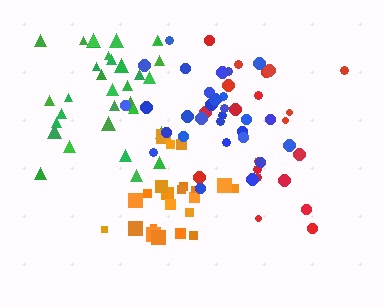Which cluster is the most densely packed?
Orange.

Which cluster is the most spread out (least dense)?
Red.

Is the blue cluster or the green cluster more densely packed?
Blue.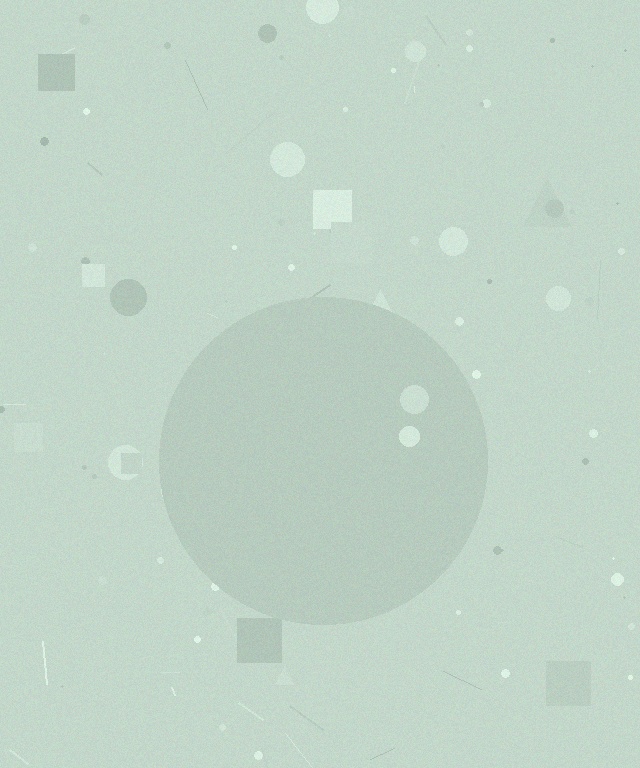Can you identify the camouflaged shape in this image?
The camouflaged shape is a circle.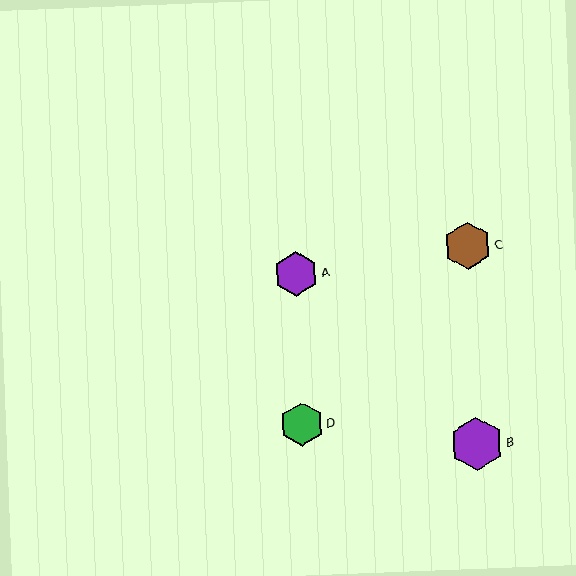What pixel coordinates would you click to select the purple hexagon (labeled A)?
Click at (296, 274) to select the purple hexagon A.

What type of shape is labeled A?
Shape A is a purple hexagon.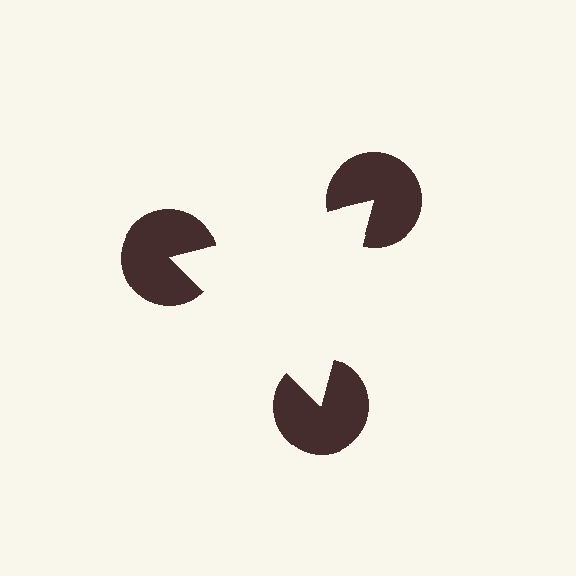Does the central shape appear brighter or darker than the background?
It typically appears slightly brighter than the background, even though no actual brightness change is drawn.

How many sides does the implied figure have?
3 sides.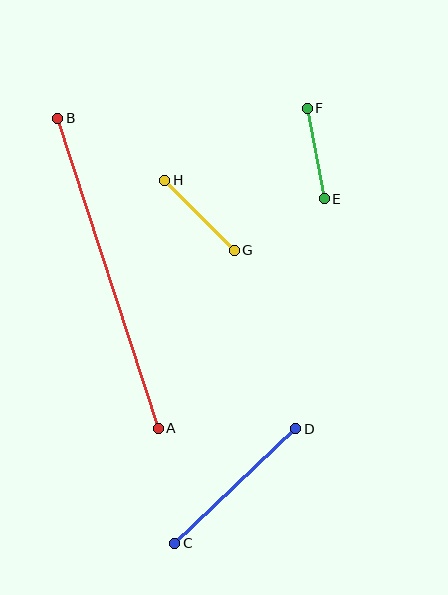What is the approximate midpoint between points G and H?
The midpoint is at approximately (199, 216) pixels.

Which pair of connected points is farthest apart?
Points A and B are farthest apart.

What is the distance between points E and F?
The distance is approximately 92 pixels.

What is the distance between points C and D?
The distance is approximately 167 pixels.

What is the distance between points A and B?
The distance is approximately 326 pixels.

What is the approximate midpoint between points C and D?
The midpoint is at approximately (236, 486) pixels.